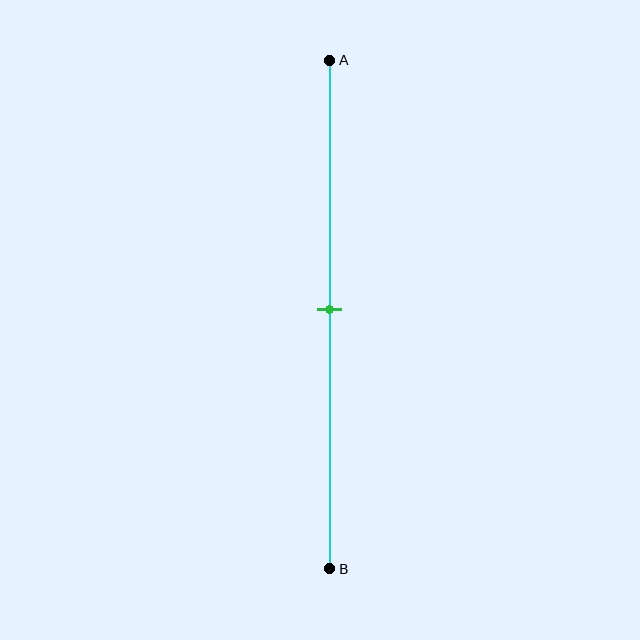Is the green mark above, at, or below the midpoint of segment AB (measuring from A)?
The green mark is approximately at the midpoint of segment AB.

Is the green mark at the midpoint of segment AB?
Yes, the mark is approximately at the midpoint.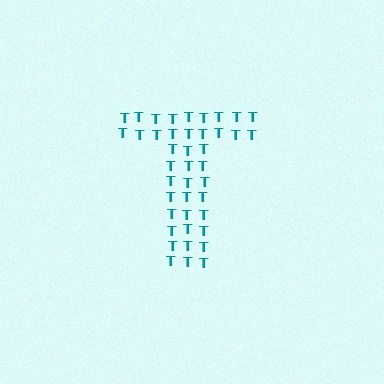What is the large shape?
The large shape is the letter T.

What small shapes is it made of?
It is made of small letter T's.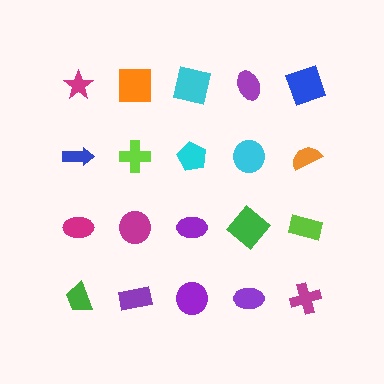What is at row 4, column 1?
A green trapezoid.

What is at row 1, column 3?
A cyan square.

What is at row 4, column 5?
A magenta cross.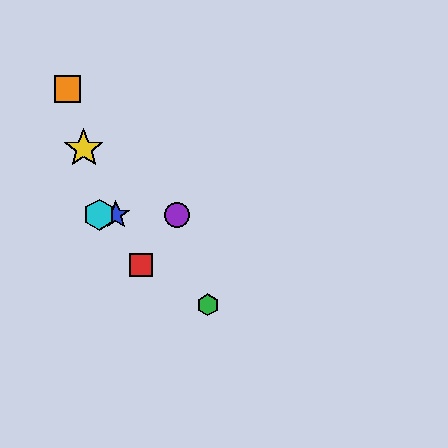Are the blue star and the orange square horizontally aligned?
No, the blue star is at y≈215 and the orange square is at y≈89.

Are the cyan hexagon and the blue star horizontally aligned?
Yes, both are at y≈215.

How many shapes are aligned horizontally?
3 shapes (the blue star, the purple circle, the cyan hexagon) are aligned horizontally.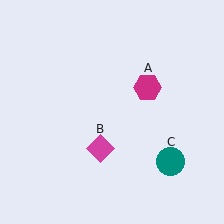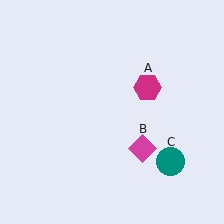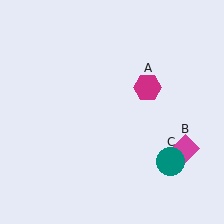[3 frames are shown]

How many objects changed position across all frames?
1 object changed position: magenta diamond (object B).